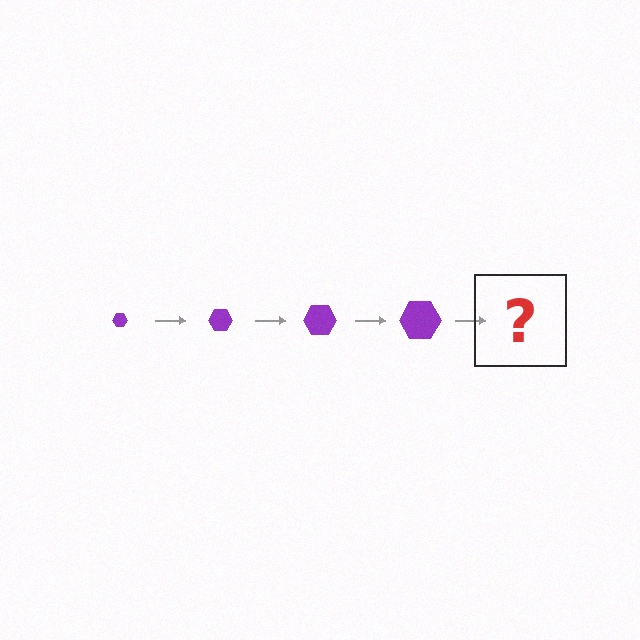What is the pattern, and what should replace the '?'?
The pattern is that the hexagon gets progressively larger each step. The '?' should be a purple hexagon, larger than the previous one.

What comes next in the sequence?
The next element should be a purple hexagon, larger than the previous one.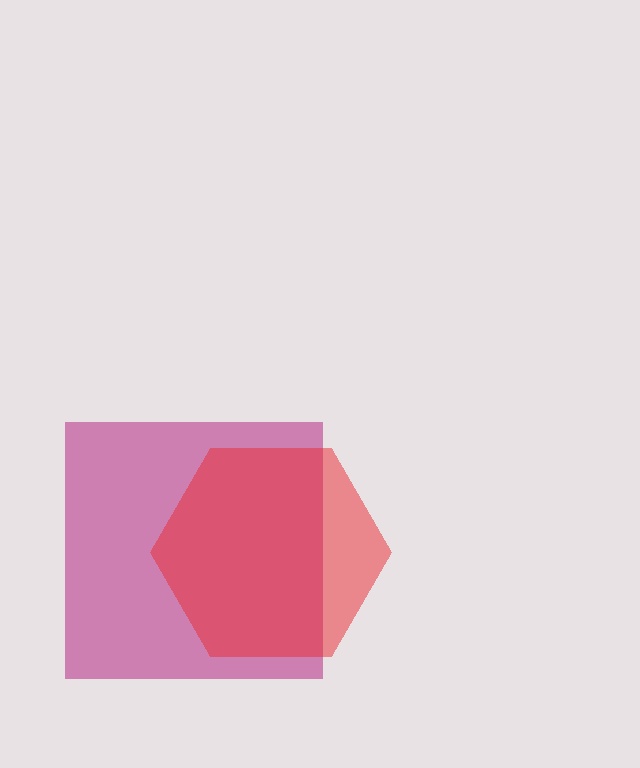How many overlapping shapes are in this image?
There are 2 overlapping shapes in the image.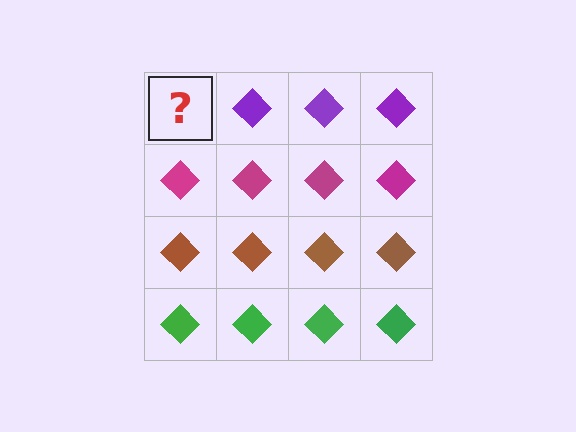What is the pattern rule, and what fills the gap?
The rule is that each row has a consistent color. The gap should be filled with a purple diamond.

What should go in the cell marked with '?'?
The missing cell should contain a purple diamond.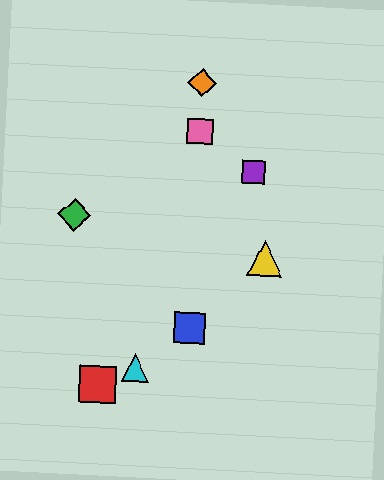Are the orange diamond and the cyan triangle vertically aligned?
No, the orange diamond is at x≈202 and the cyan triangle is at x≈135.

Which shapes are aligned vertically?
The blue square, the orange diamond, the pink square are aligned vertically.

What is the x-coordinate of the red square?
The red square is at x≈98.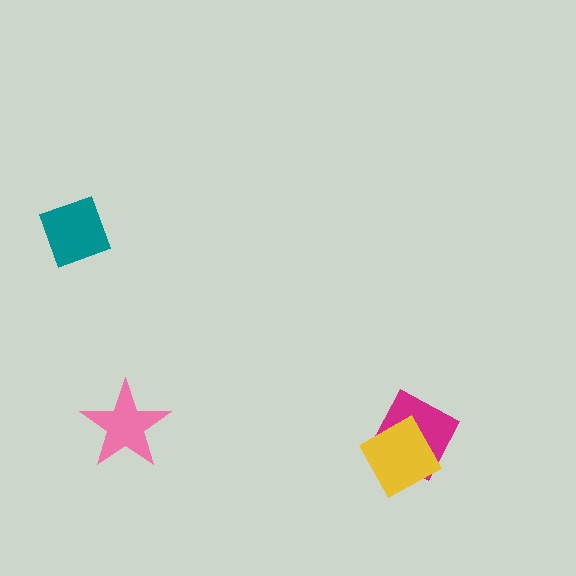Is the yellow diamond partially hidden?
No, no other shape covers it.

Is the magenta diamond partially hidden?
Yes, it is partially covered by another shape.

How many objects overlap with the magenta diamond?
1 object overlaps with the magenta diamond.